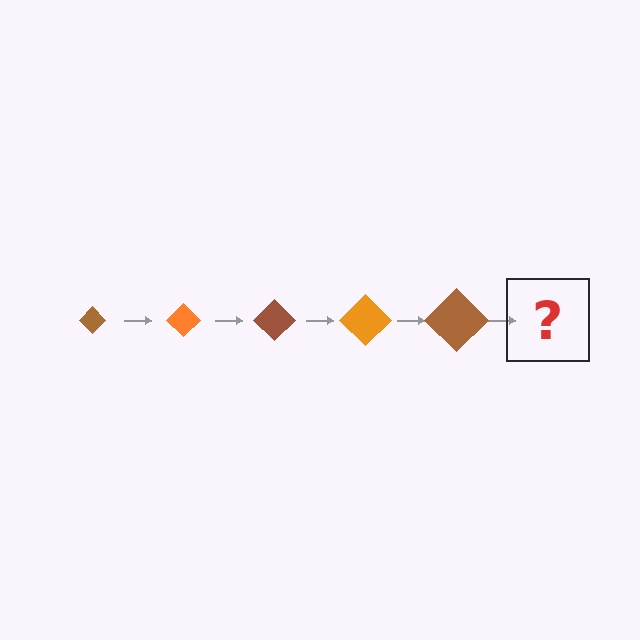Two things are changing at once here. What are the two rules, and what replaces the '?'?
The two rules are that the diamond grows larger each step and the color cycles through brown and orange. The '?' should be an orange diamond, larger than the previous one.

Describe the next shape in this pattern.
It should be an orange diamond, larger than the previous one.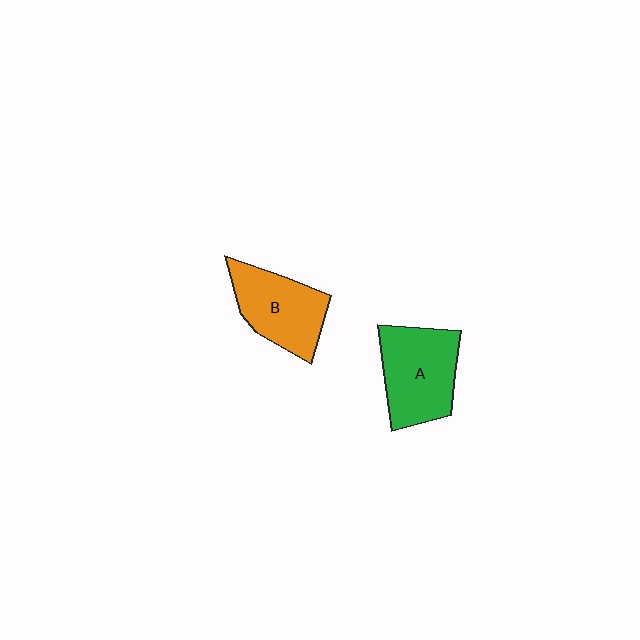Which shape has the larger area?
Shape A (green).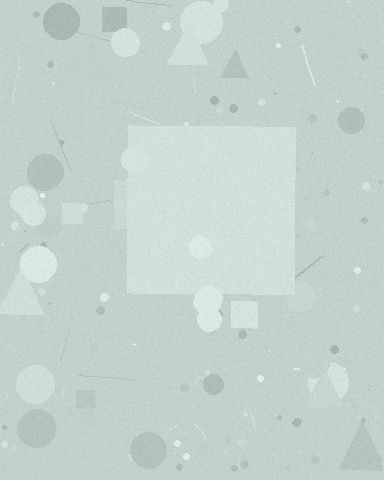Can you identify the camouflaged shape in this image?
The camouflaged shape is a square.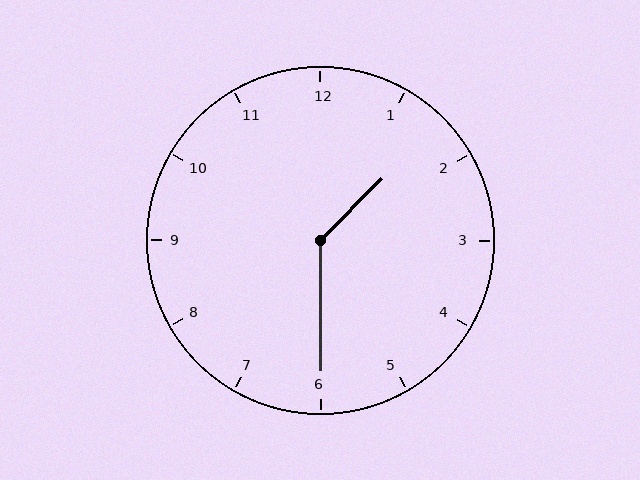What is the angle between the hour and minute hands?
Approximately 135 degrees.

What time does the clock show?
1:30.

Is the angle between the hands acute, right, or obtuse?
It is obtuse.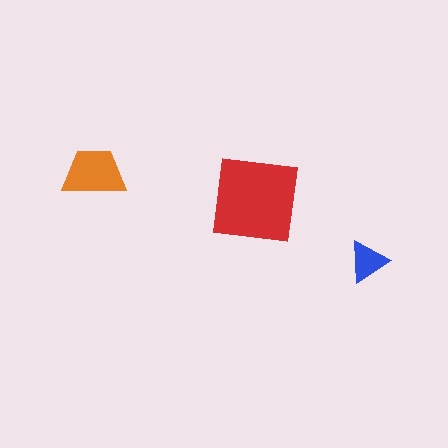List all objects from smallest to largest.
The blue triangle, the orange trapezoid, the red square.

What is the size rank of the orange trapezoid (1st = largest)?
2nd.